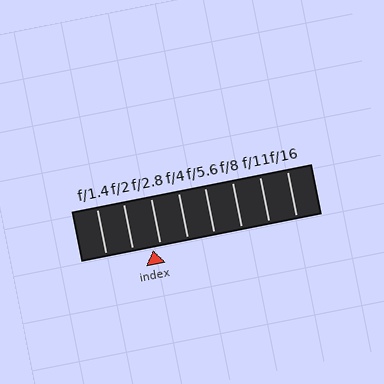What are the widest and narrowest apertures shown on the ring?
The widest aperture shown is f/1.4 and the narrowest is f/16.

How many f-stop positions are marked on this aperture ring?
There are 8 f-stop positions marked.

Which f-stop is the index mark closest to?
The index mark is closest to f/2.8.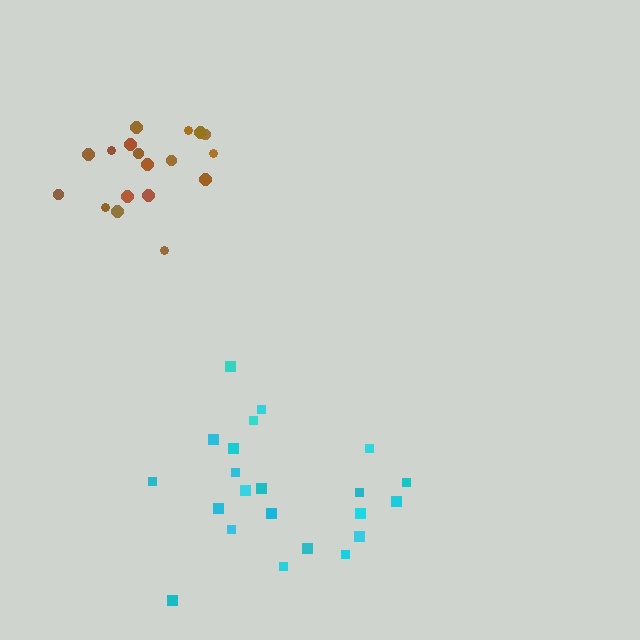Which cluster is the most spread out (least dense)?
Cyan.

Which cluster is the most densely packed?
Brown.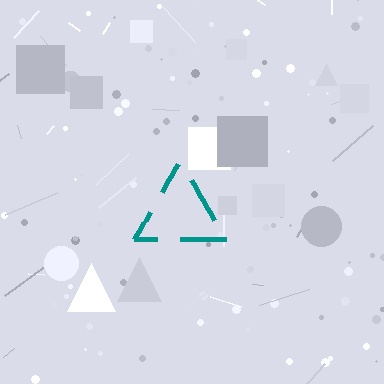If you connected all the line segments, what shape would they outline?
They would outline a triangle.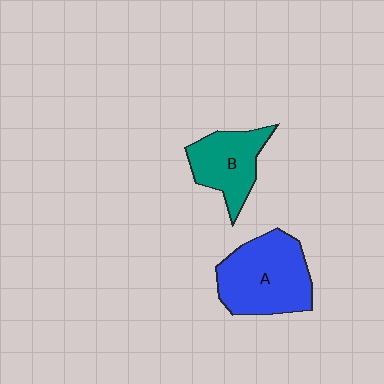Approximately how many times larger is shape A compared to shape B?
Approximately 1.4 times.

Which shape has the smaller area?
Shape B (teal).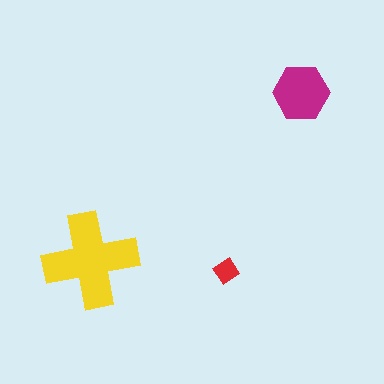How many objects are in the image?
There are 3 objects in the image.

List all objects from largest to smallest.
The yellow cross, the magenta hexagon, the red diamond.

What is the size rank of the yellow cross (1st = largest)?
1st.